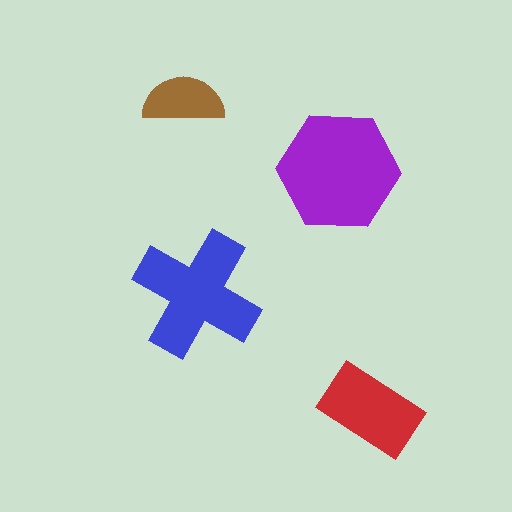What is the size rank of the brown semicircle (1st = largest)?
4th.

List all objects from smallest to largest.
The brown semicircle, the red rectangle, the blue cross, the purple hexagon.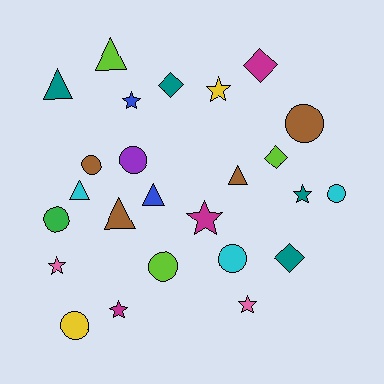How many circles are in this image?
There are 8 circles.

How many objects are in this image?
There are 25 objects.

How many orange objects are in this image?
There are no orange objects.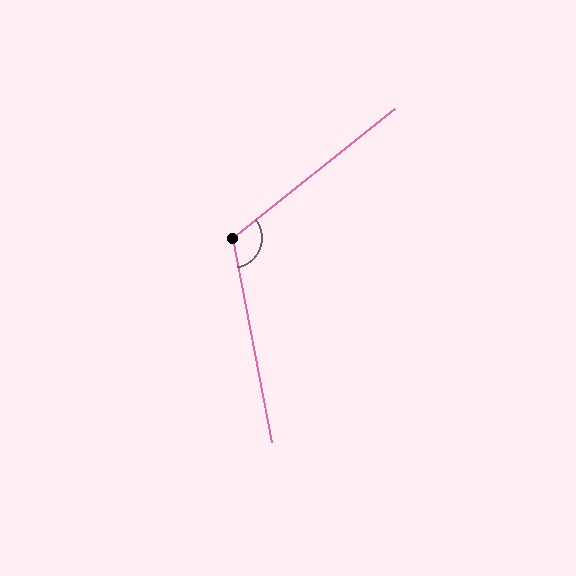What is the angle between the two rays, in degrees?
Approximately 118 degrees.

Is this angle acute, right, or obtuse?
It is obtuse.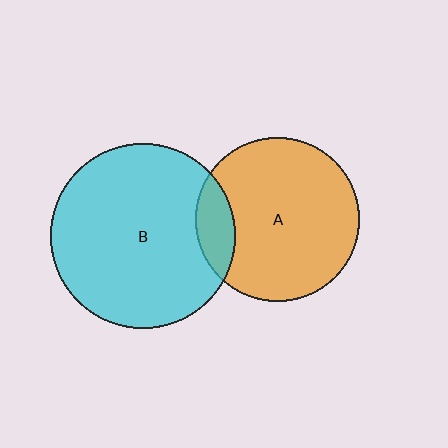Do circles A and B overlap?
Yes.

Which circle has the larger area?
Circle B (cyan).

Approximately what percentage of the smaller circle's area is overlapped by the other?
Approximately 15%.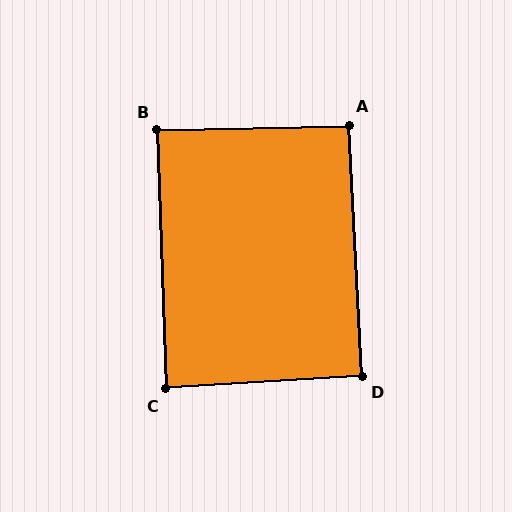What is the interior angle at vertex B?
Approximately 89 degrees (approximately right).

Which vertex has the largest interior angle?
A, at approximately 92 degrees.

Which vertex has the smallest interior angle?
C, at approximately 88 degrees.